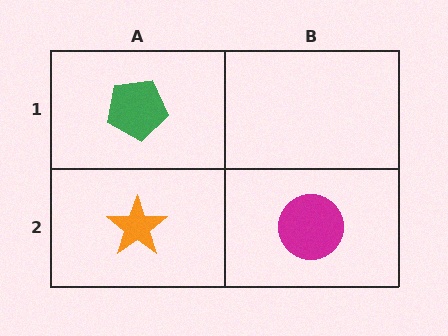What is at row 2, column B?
A magenta circle.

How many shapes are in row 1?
1 shape.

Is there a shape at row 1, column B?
No, that cell is empty.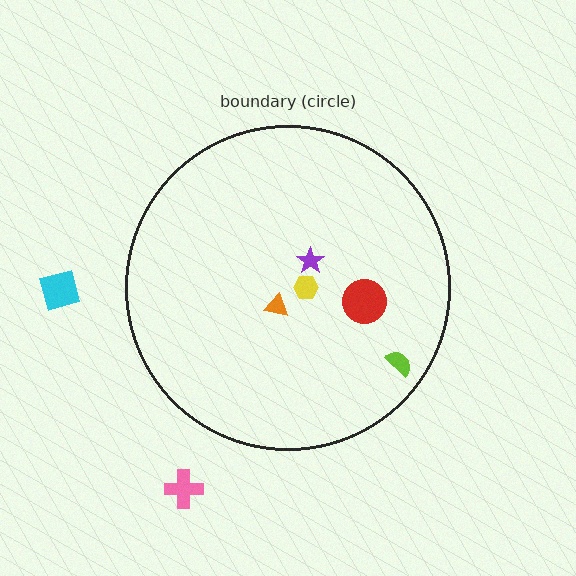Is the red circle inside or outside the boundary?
Inside.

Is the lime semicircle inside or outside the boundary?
Inside.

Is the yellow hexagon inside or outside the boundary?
Inside.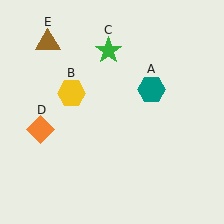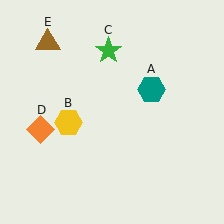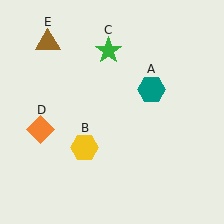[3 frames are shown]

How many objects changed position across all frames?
1 object changed position: yellow hexagon (object B).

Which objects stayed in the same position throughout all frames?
Teal hexagon (object A) and green star (object C) and orange diamond (object D) and brown triangle (object E) remained stationary.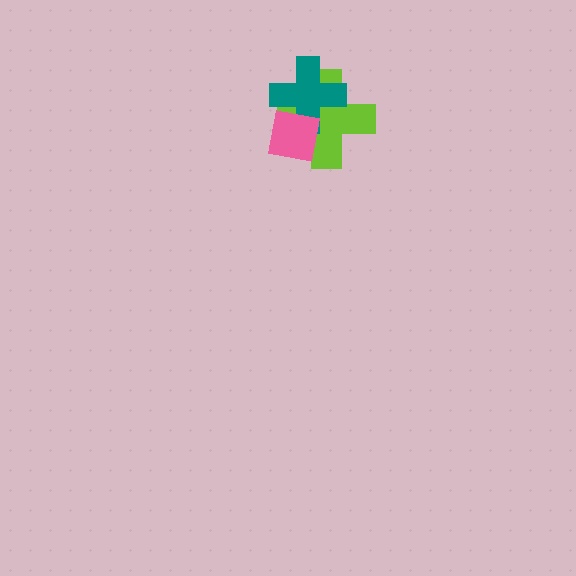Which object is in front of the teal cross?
The pink square is in front of the teal cross.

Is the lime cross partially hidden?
Yes, it is partially covered by another shape.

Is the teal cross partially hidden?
Yes, it is partially covered by another shape.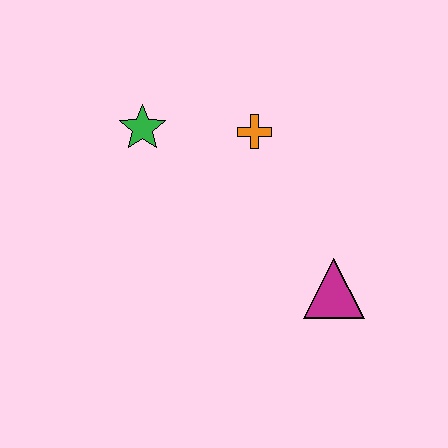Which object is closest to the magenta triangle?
The orange cross is closest to the magenta triangle.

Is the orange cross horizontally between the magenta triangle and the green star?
Yes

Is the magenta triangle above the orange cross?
No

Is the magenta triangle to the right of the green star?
Yes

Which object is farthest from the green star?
The magenta triangle is farthest from the green star.